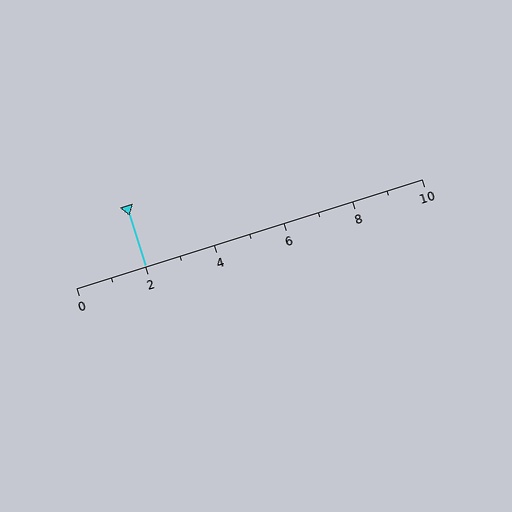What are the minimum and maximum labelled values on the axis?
The axis runs from 0 to 10.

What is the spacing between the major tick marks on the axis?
The major ticks are spaced 2 apart.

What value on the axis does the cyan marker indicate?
The marker indicates approximately 2.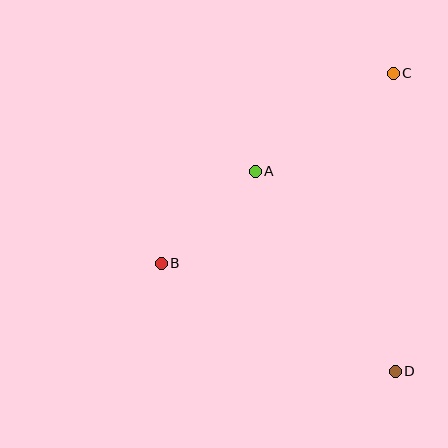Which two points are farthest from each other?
Points B and C are farthest from each other.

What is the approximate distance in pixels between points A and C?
The distance between A and C is approximately 169 pixels.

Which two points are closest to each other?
Points A and B are closest to each other.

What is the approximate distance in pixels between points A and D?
The distance between A and D is approximately 244 pixels.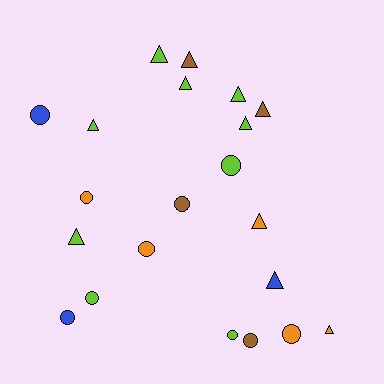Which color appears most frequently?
Lime, with 9 objects.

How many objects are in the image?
There are 21 objects.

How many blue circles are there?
There are 2 blue circles.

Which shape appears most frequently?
Triangle, with 11 objects.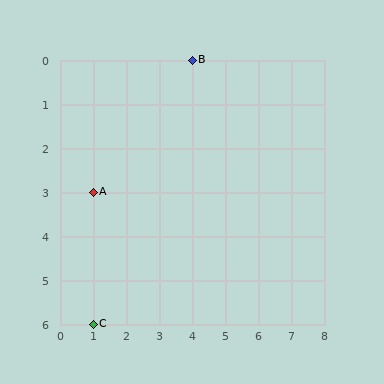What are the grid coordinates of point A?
Point A is at grid coordinates (1, 3).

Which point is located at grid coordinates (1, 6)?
Point C is at (1, 6).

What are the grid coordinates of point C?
Point C is at grid coordinates (1, 6).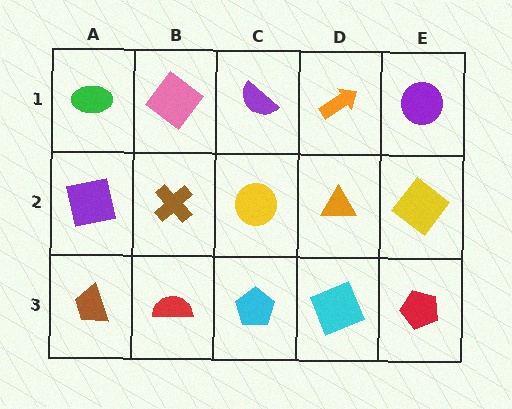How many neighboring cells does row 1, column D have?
3.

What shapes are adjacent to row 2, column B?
A pink diamond (row 1, column B), a red semicircle (row 3, column B), a purple square (row 2, column A), a yellow circle (row 2, column C).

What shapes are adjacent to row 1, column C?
A yellow circle (row 2, column C), a pink diamond (row 1, column B), an orange arrow (row 1, column D).